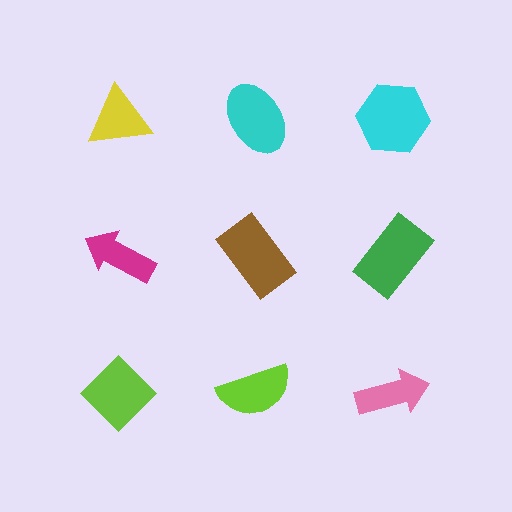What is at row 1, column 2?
A cyan ellipse.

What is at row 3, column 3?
A pink arrow.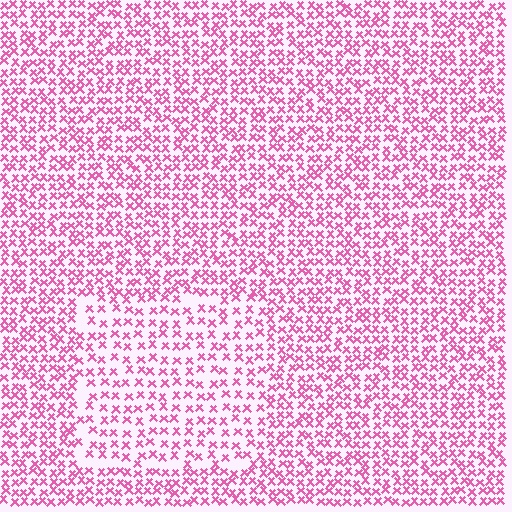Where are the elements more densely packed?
The elements are more densely packed outside the rectangle boundary.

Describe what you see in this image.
The image contains small pink elements arranged at two different densities. A rectangle-shaped region is visible where the elements are less densely packed than the surrounding area.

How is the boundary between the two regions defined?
The boundary is defined by a change in element density (approximately 1.6x ratio). All elements are the same color, size, and shape.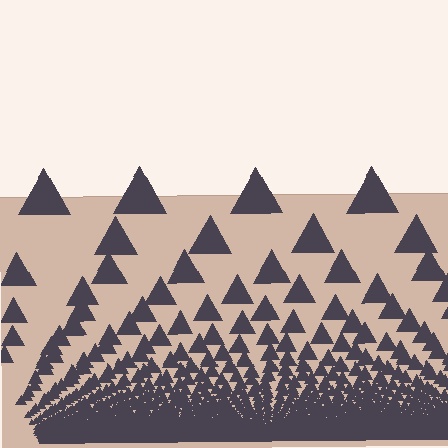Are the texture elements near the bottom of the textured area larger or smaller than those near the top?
Smaller. The gradient is inverted — elements near the bottom are smaller and denser.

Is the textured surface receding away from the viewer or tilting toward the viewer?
The surface appears to tilt toward the viewer. Texture elements get larger and sparser toward the top.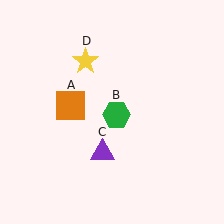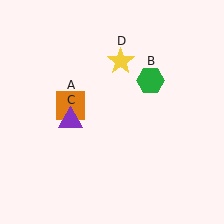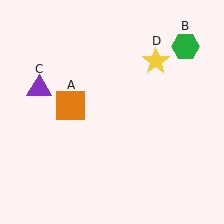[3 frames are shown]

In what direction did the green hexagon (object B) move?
The green hexagon (object B) moved up and to the right.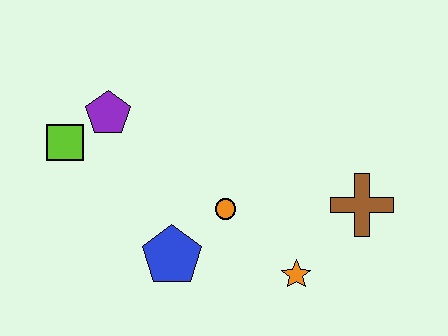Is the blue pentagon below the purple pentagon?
Yes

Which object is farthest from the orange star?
The lime square is farthest from the orange star.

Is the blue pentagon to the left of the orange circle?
Yes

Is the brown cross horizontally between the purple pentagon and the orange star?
No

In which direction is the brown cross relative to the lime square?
The brown cross is to the right of the lime square.